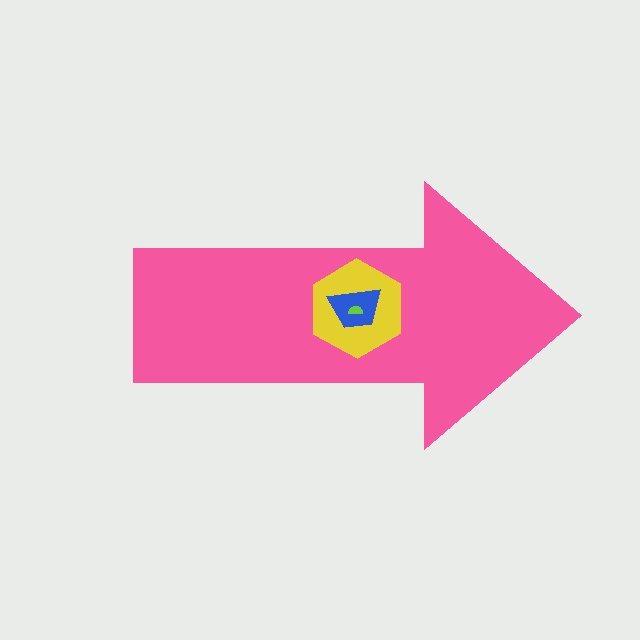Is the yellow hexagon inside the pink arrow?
Yes.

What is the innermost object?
The lime semicircle.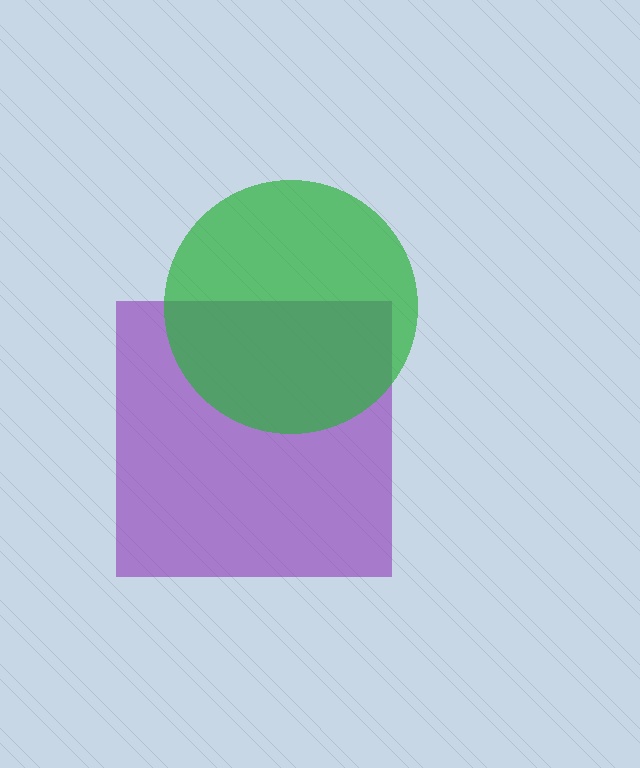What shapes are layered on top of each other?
The layered shapes are: a purple square, a green circle.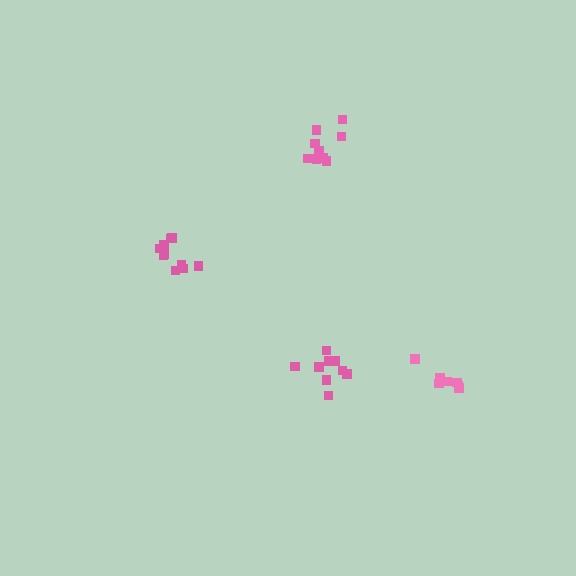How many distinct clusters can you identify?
There are 4 distinct clusters.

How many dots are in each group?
Group 1: 7 dots, Group 2: 10 dots, Group 3: 9 dots, Group 4: 9 dots (35 total).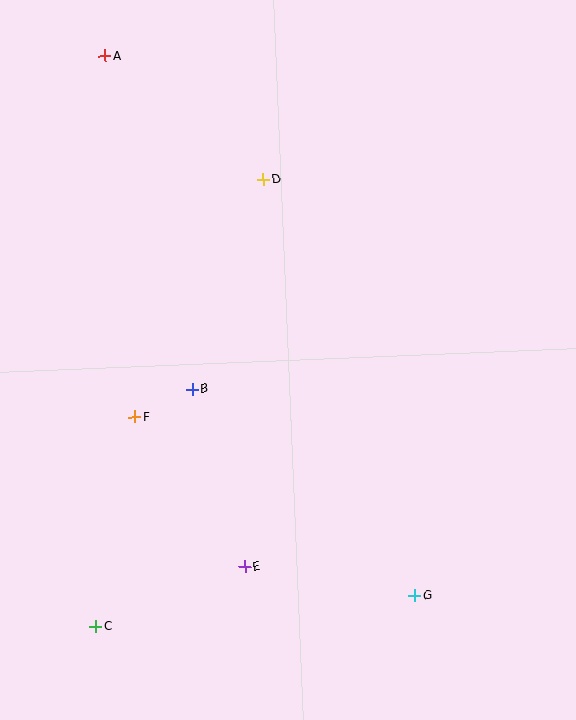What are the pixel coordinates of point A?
Point A is at (105, 56).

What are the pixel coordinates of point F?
Point F is at (135, 417).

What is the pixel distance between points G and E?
The distance between G and E is 173 pixels.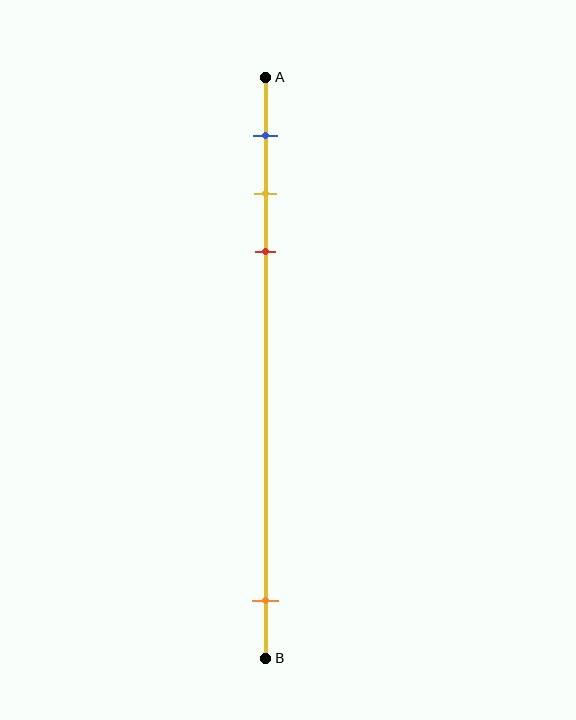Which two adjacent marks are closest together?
The yellow and red marks are the closest adjacent pair.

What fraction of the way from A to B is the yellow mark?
The yellow mark is approximately 20% (0.2) of the way from A to B.